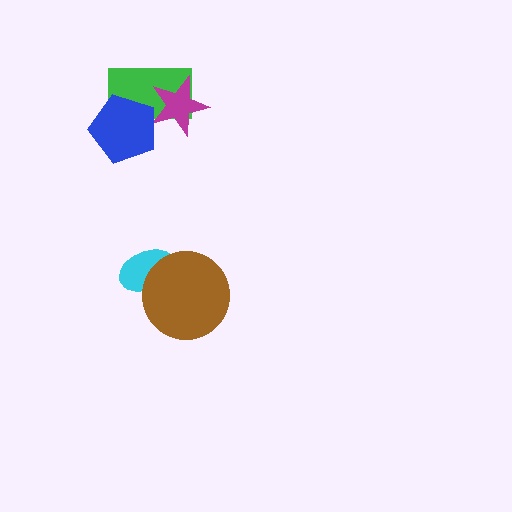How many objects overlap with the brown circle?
1 object overlaps with the brown circle.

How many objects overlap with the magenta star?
2 objects overlap with the magenta star.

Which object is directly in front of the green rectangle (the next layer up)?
The magenta star is directly in front of the green rectangle.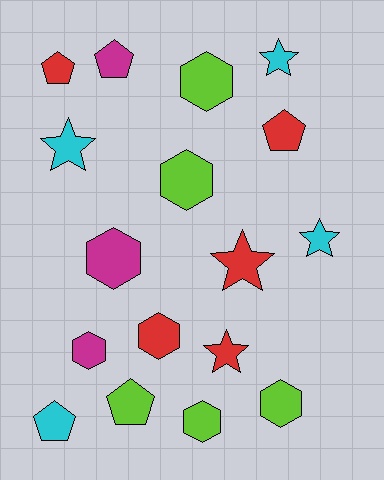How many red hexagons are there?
There is 1 red hexagon.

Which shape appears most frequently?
Hexagon, with 7 objects.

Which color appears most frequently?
Lime, with 5 objects.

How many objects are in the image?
There are 17 objects.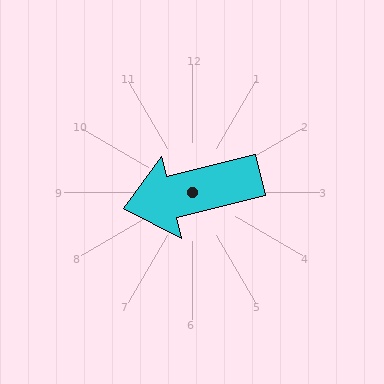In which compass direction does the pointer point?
West.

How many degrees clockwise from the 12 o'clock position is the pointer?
Approximately 256 degrees.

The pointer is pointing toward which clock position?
Roughly 9 o'clock.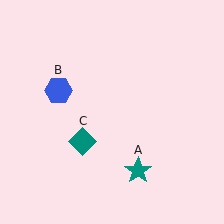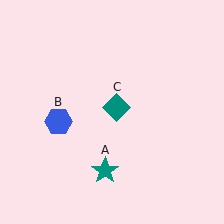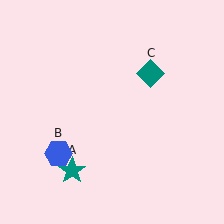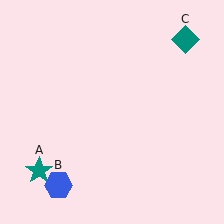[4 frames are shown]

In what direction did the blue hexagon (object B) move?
The blue hexagon (object B) moved down.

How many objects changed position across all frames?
3 objects changed position: teal star (object A), blue hexagon (object B), teal diamond (object C).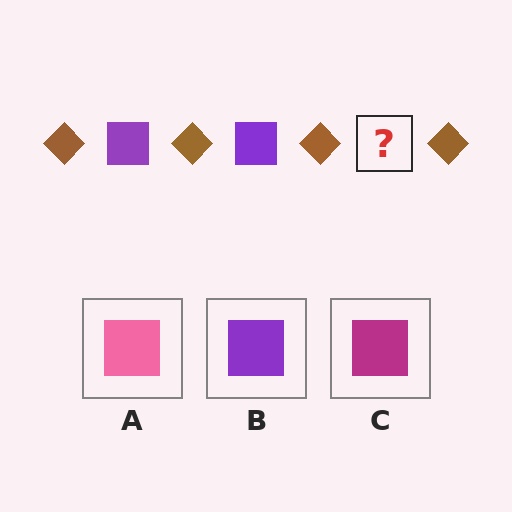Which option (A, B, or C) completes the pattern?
B.